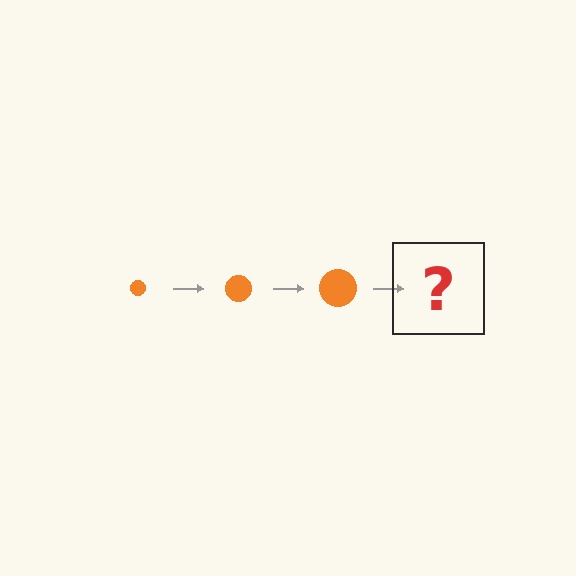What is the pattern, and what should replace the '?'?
The pattern is that the circle gets progressively larger each step. The '?' should be an orange circle, larger than the previous one.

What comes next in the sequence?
The next element should be an orange circle, larger than the previous one.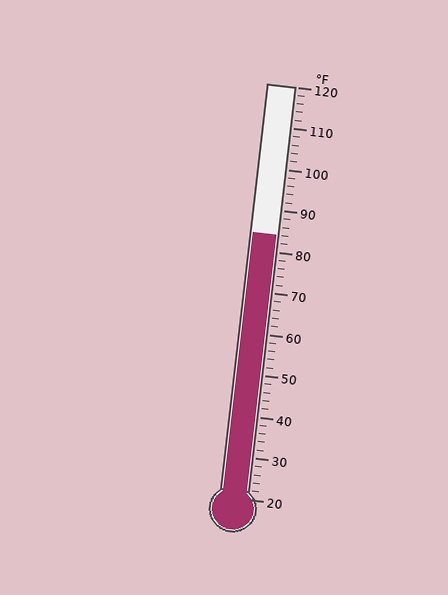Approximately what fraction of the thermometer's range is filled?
The thermometer is filled to approximately 65% of its range.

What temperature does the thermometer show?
The thermometer shows approximately 84°F.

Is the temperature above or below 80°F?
The temperature is above 80°F.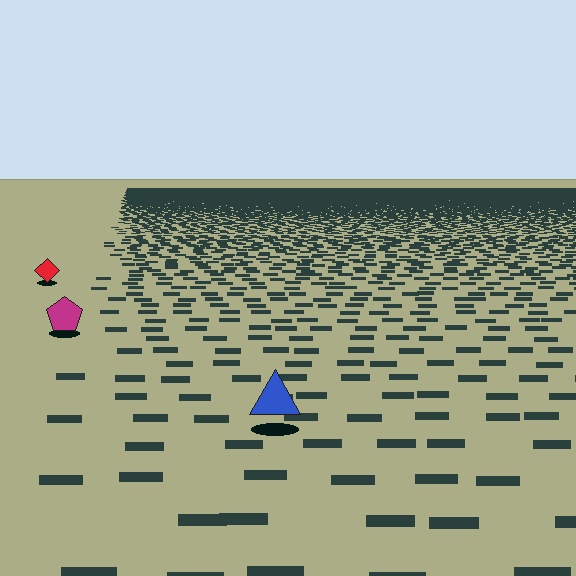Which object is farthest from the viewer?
The red diamond is farthest from the viewer. It appears smaller and the ground texture around it is denser.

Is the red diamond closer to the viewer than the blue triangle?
No. The blue triangle is closer — you can tell from the texture gradient: the ground texture is coarser near it.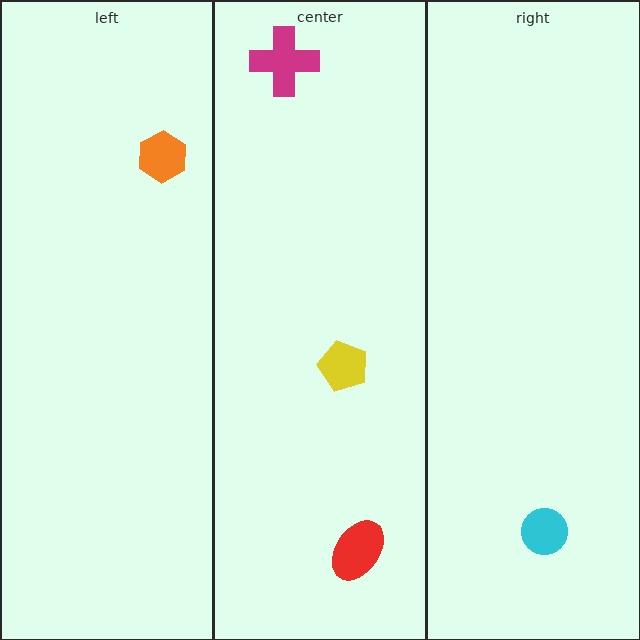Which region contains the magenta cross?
The center region.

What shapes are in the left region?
The orange hexagon.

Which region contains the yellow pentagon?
The center region.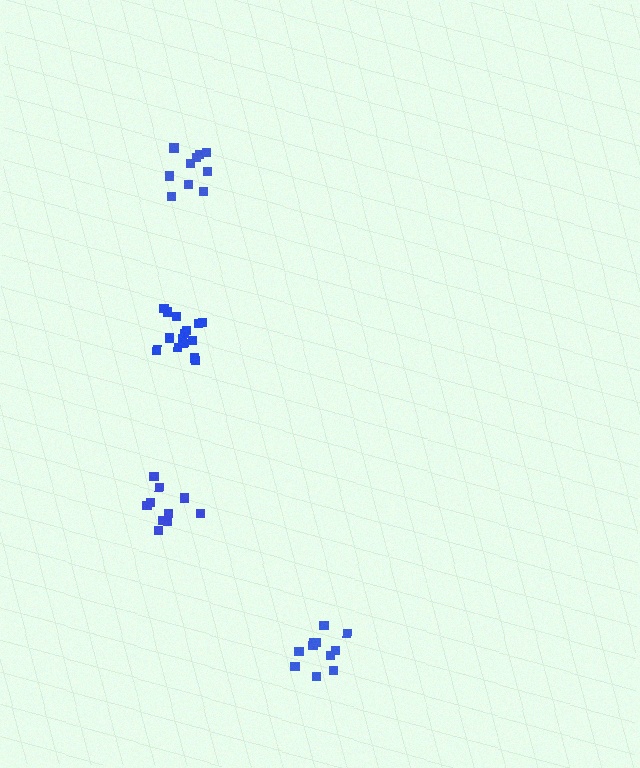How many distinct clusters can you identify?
There are 4 distinct clusters.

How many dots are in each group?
Group 1: 10 dots, Group 2: 11 dots, Group 3: 15 dots, Group 4: 11 dots (47 total).